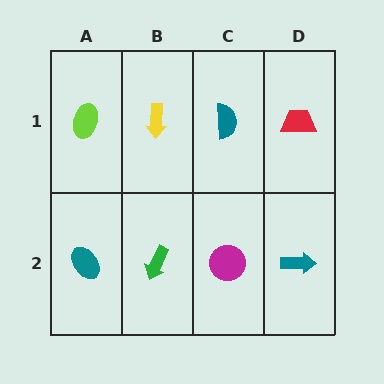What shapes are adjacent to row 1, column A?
A teal ellipse (row 2, column A), a yellow arrow (row 1, column B).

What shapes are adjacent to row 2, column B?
A yellow arrow (row 1, column B), a teal ellipse (row 2, column A), a magenta circle (row 2, column C).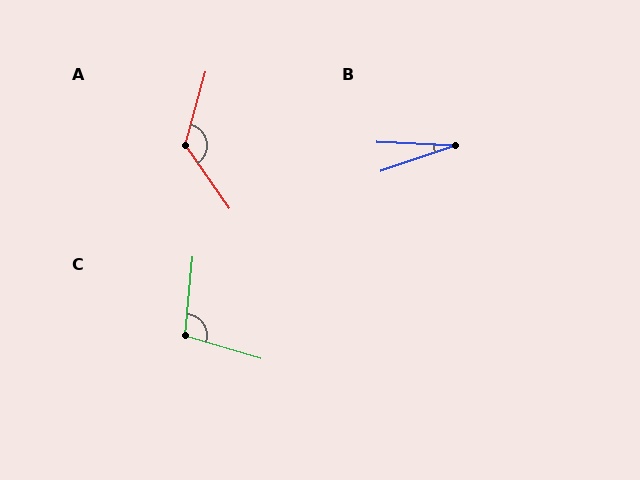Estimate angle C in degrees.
Approximately 101 degrees.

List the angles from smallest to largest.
B (21°), C (101°), A (130°).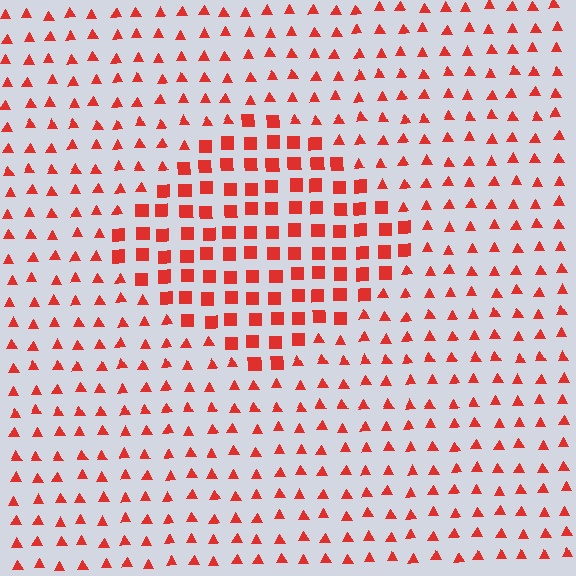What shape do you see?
I see a diamond.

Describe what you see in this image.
The image is filled with small red elements arranged in a uniform grid. A diamond-shaped region contains squares, while the surrounding area contains triangles. The boundary is defined purely by the change in element shape.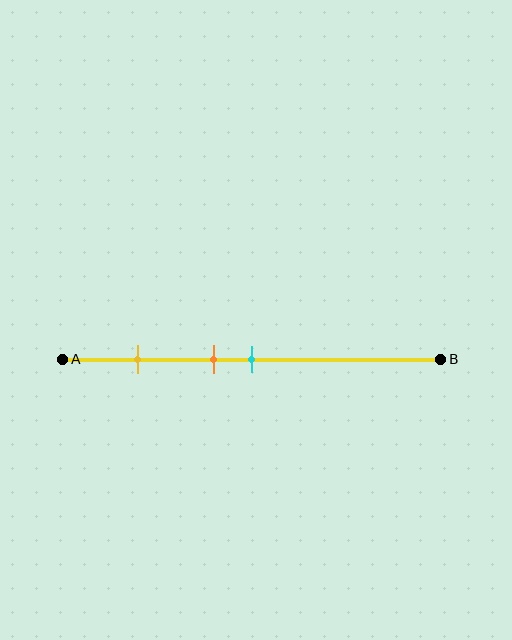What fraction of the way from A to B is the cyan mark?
The cyan mark is approximately 50% (0.5) of the way from A to B.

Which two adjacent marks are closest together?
The orange and cyan marks are the closest adjacent pair.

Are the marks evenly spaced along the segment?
No, the marks are not evenly spaced.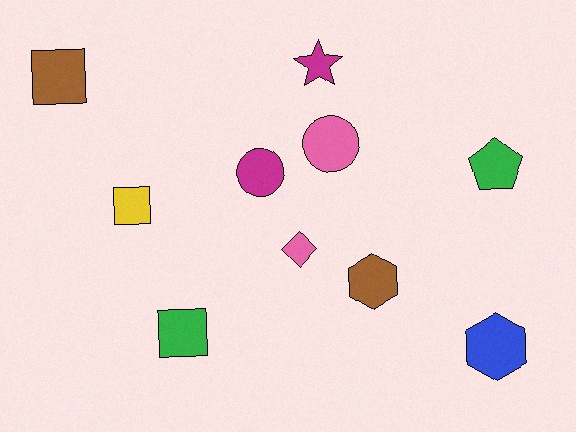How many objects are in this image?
There are 10 objects.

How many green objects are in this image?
There are 2 green objects.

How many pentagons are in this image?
There is 1 pentagon.